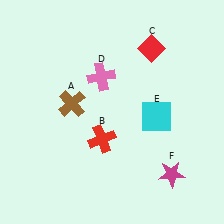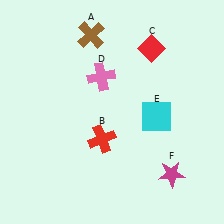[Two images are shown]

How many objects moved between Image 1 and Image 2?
1 object moved between the two images.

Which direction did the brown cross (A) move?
The brown cross (A) moved up.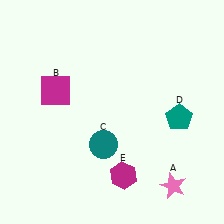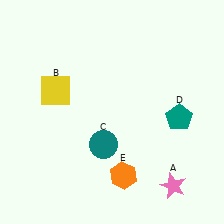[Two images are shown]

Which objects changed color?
B changed from magenta to yellow. E changed from magenta to orange.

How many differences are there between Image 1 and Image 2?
There are 2 differences between the two images.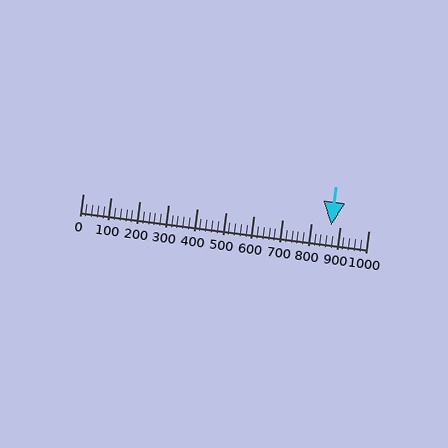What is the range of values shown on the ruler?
The ruler shows values from 0 to 1000.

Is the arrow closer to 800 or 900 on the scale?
The arrow is closer to 900.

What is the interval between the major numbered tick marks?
The major tick marks are spaced 100 units apart.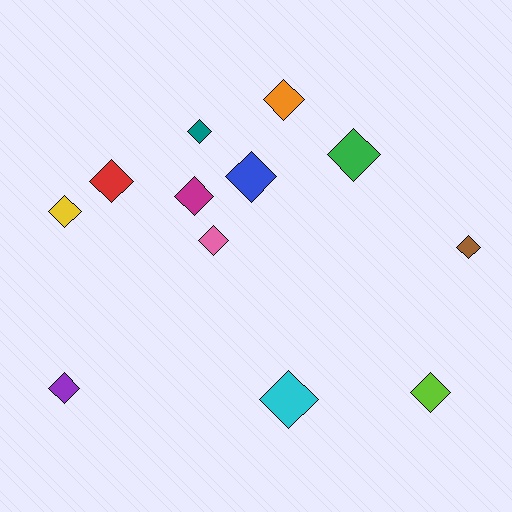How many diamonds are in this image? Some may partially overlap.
There are 12 diamonds.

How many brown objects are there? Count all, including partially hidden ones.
There is 1 brown object.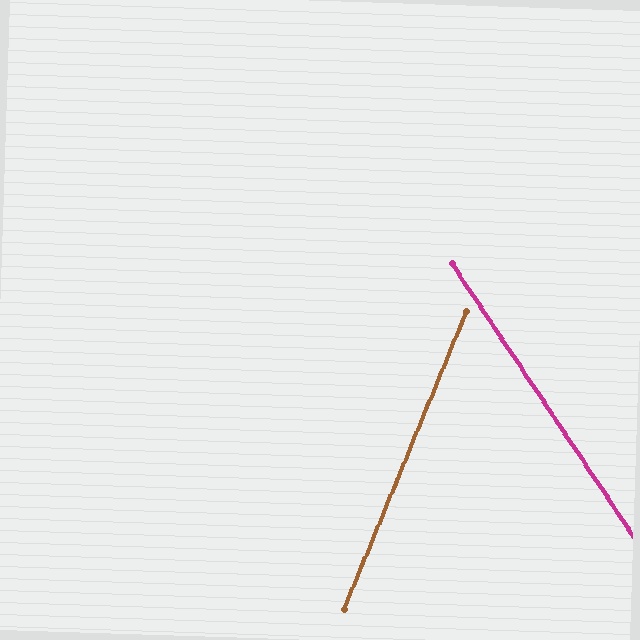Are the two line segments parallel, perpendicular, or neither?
Neither parallel nor perpendicular — they differ by about 56°.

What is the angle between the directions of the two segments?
Approximately 56 degrees.